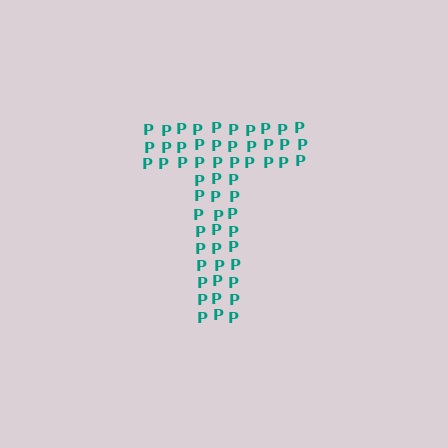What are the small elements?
The small elements are letter P's.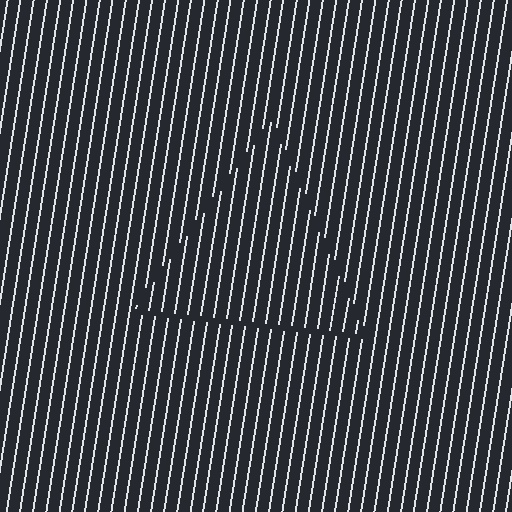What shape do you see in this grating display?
An illusory triangle. The interior of the shape contains the same grating, shifted by half a period — the contour is defined by the phase discontinuity where line-ends from the inner and outer gratings abut.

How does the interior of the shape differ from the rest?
The interior of the shape contains the same grating, shifted by half a period — the contour is defined by the phase discontinuity where line-ends from the inner and outer gratings abut.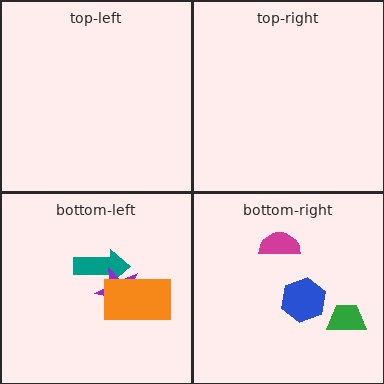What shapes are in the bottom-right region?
The magenta semicircle, the blue hexagon, the green trapezoid.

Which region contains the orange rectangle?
The bottom-left region.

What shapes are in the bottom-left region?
The teal arrow, the purple star, the orange rectangle.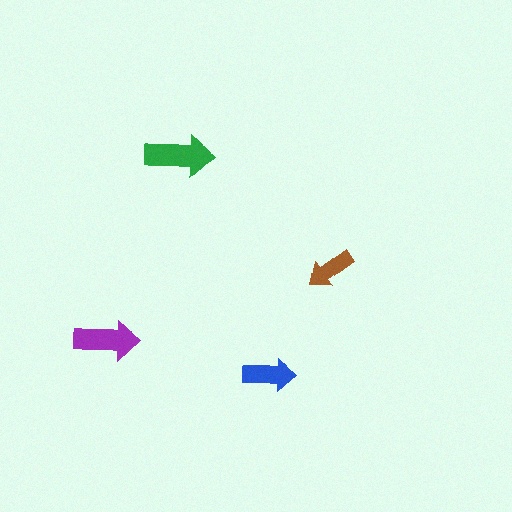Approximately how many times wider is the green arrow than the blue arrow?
About 1.5 times wider.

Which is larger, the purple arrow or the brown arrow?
The purple one.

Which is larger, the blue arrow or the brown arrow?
The blue one.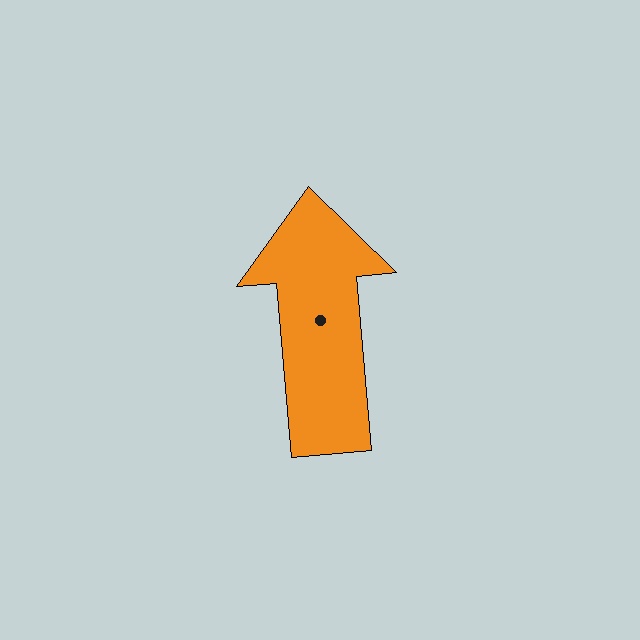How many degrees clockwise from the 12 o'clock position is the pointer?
Approximately 355 degrees.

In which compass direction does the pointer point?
North.